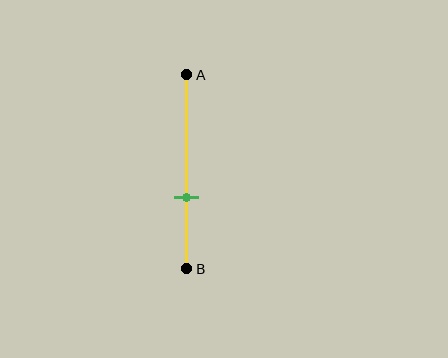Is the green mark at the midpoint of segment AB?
No, the mark is at about 65% from A, not at the 50% midpoint.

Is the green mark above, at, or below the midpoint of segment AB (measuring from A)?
The green mark is below the midpoint of segment AB.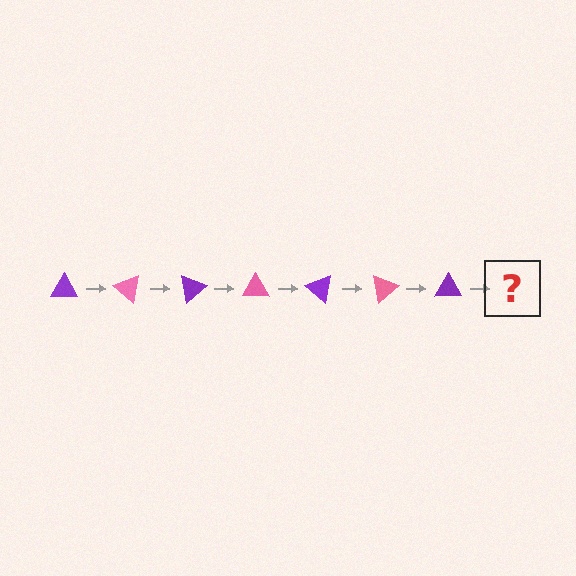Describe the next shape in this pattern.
It should be a pink triangle, rotated 280 degrees from the start.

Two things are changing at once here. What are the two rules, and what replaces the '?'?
The two rules are that it rotates 40 degrees each step and the color cycles through purple and pink. The '?' should be a pink triangle, rotated 280 degrees from the start.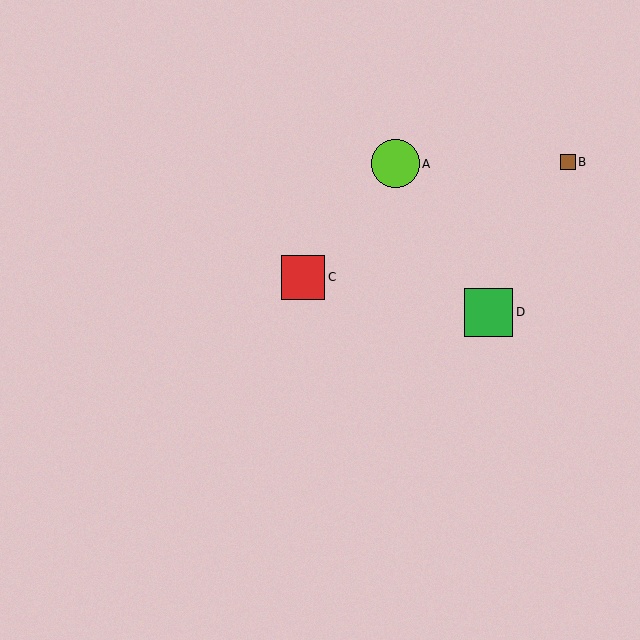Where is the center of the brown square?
The center of the brown square is at (568, 162).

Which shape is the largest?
The green square (labeled D) is the largest.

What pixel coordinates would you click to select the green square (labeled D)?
Click at (489, 312) to select the green square D.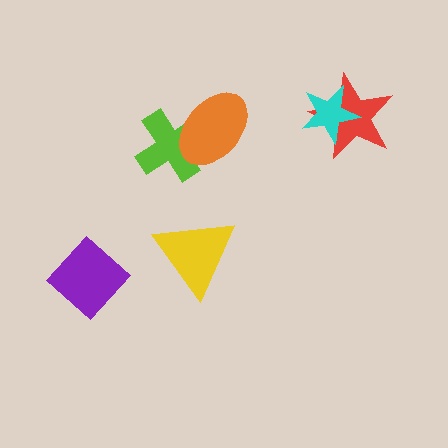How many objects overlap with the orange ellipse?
1 object overlaps with the orange ellipse.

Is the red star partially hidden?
Yes, it is partially covered by another shape.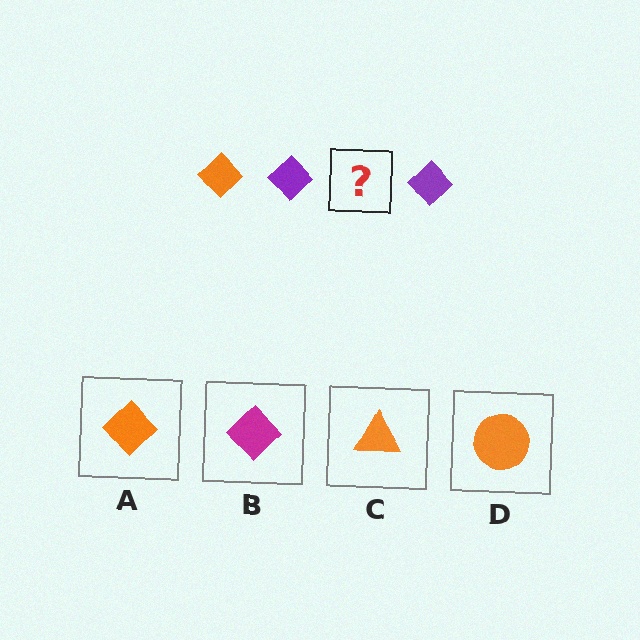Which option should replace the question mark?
Option A.